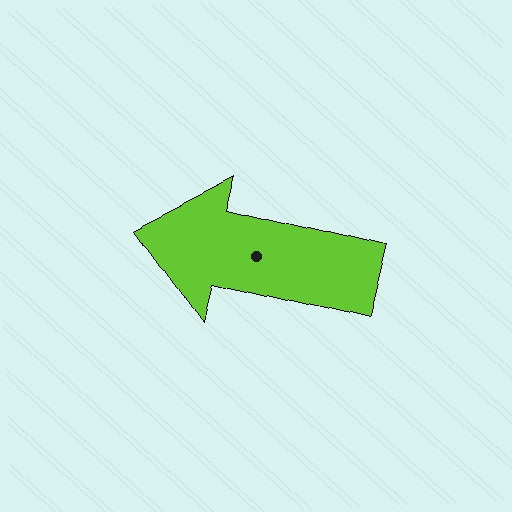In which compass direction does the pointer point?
West.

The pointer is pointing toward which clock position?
Roughly 9 o'clock.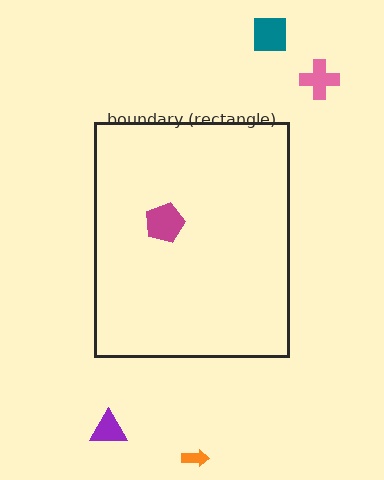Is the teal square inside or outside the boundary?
Outside.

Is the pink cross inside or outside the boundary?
Outside.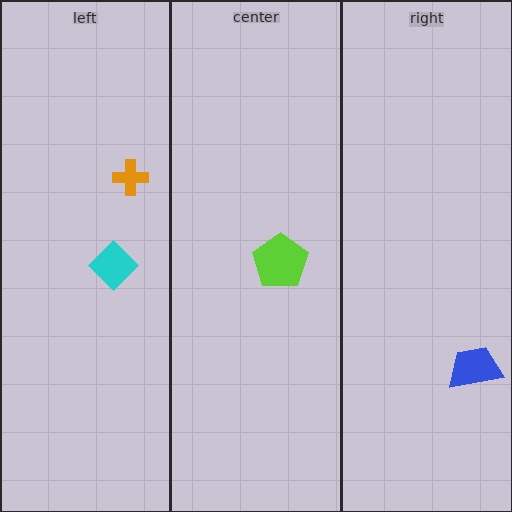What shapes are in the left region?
The orange cross, the cyan diamond.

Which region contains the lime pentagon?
The center region.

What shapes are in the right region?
The blue trapezoid.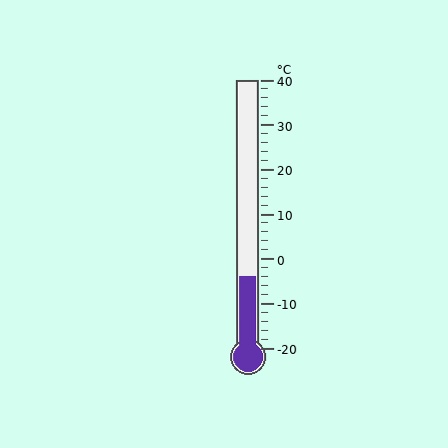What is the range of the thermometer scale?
The thermometer scale ranges from -20°C to 40°C.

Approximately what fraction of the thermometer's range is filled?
The thermometer is filled to approximately 25% of its range.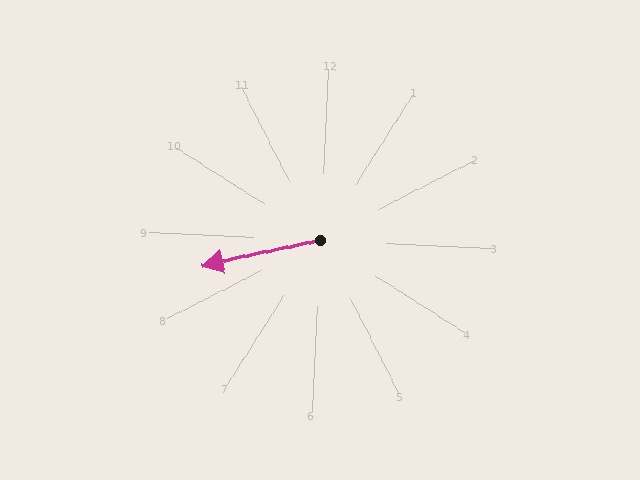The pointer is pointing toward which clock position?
Roughly 8 o'clock.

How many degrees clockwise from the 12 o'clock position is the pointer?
Approximately 255 degrees.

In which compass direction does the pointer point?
West.